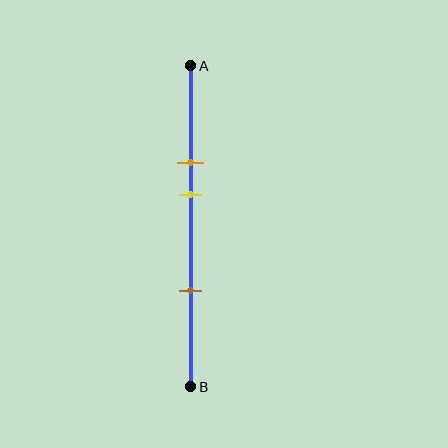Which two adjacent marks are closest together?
The orange and yellow marks are the closest adjacent pair.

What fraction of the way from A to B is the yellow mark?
The yellow mark is approximately 40% (0.4) of the way from A to B.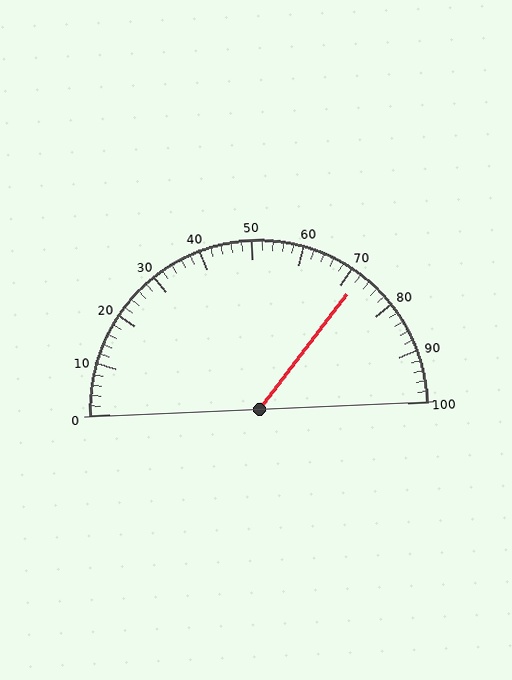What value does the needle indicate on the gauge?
The needle indicates approximately 72.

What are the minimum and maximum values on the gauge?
The gauge ranges from 0 to 100.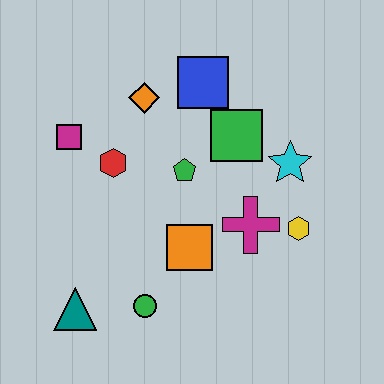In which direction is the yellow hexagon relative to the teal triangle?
The yellow hexagon is to the right of the teal triangle.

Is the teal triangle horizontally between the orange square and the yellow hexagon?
No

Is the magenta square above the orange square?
Yes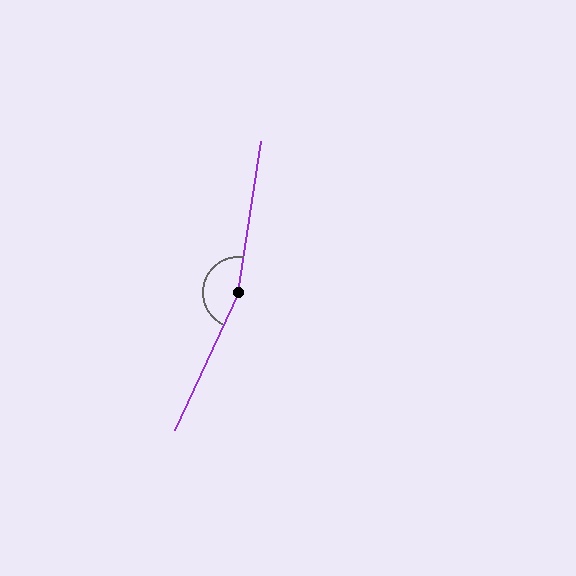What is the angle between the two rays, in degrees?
Approximately 164 degrees.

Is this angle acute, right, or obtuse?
It is obtuse.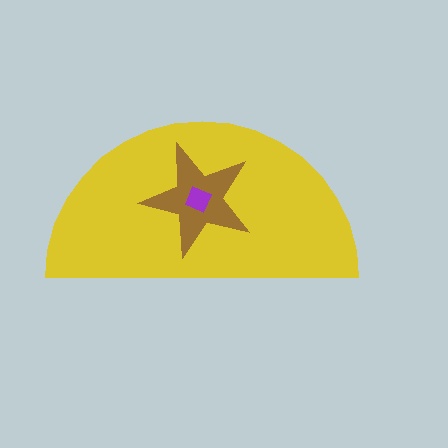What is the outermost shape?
The yellow semicircle.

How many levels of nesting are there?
3.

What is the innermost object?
The purple square.